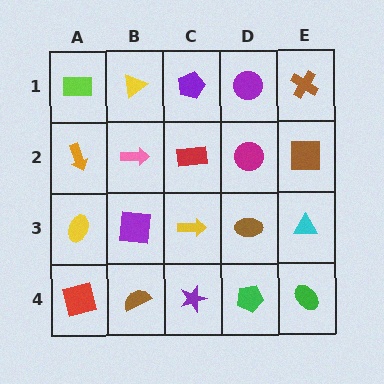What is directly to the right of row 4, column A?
A brown semicircle.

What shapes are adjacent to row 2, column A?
A lime rectangle (row 1, column A), a yellow ellipse (row 3, column A), a pink arrow (row 2, column B).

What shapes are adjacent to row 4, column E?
A cyan triangle (row 3, column E), a green pentagon (row 4, column D).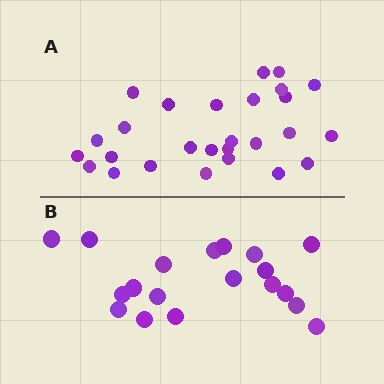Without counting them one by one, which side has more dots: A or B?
Region A (the top region) has more dots.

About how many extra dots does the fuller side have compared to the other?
Region A has roughly 8 or so more dots than region B.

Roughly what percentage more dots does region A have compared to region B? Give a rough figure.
About 40% more.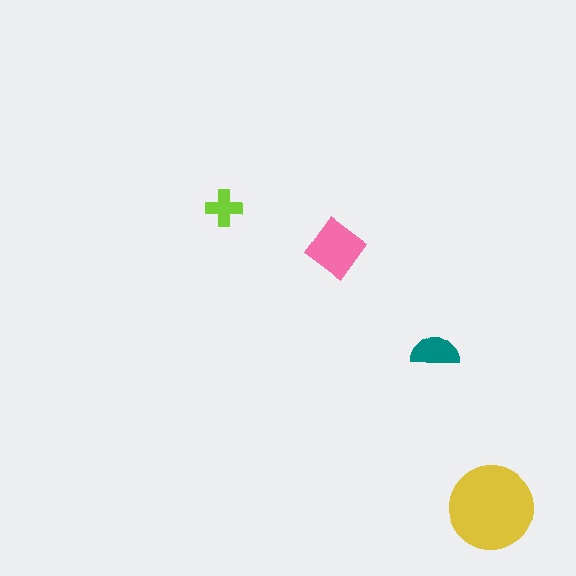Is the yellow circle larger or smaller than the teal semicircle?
Larger.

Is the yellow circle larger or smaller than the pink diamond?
Larger.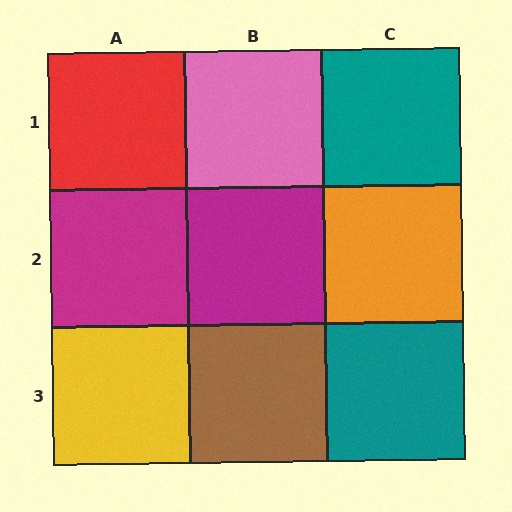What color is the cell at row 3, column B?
Brown.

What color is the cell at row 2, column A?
Magenta.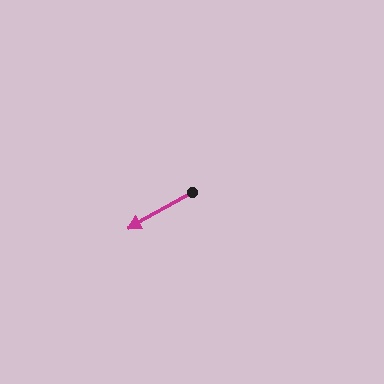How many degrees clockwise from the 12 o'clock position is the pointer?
Approximately 240 degrees.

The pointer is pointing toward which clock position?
Roughly 8 o'clock.